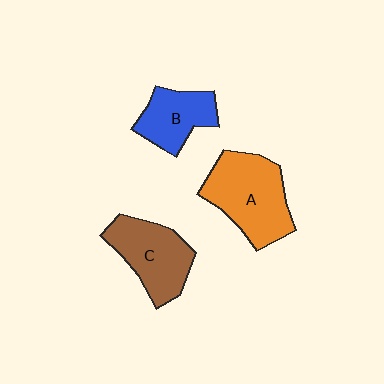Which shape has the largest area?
Shape A (orange).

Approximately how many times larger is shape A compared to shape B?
Approximately 1.6 times.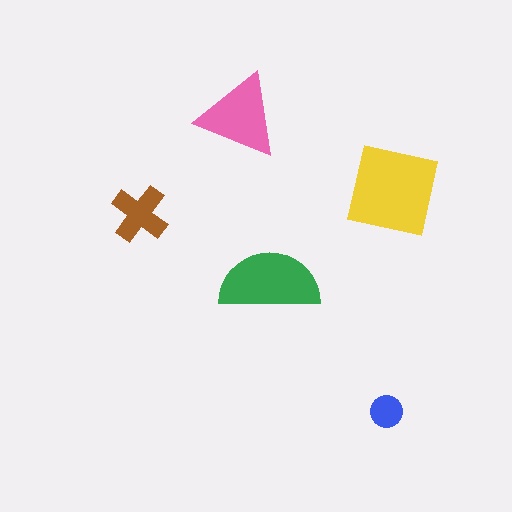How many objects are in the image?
There are 5 objects in the image.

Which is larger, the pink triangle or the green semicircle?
The green semicircle.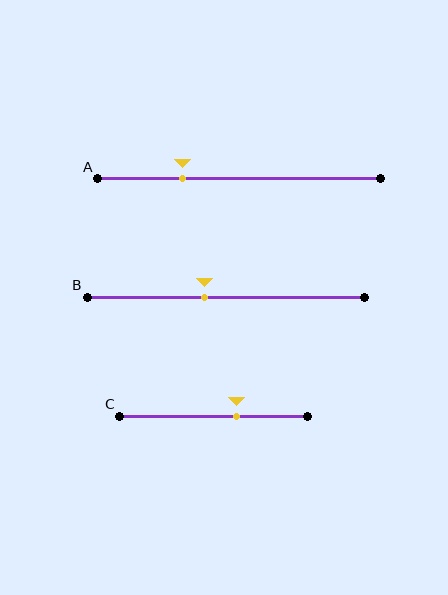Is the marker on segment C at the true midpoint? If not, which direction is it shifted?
No, the marker on segment C is shifted to the right by about 12% of the segment length.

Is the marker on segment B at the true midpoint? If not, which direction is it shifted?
No, the marker on segment B is shifted to the left by about 8% of the segment length.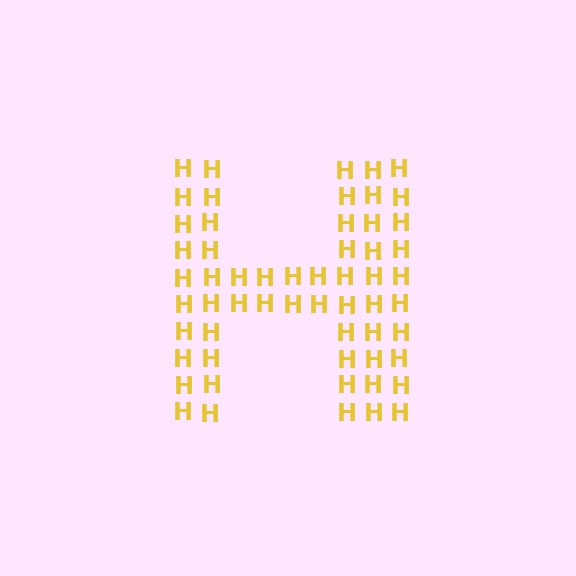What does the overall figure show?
The overall figure shows the letter H.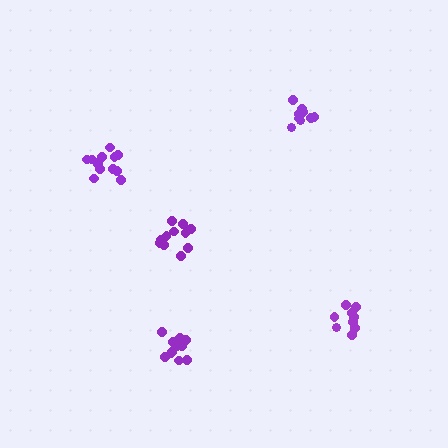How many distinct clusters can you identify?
There are 5 distinct clusters.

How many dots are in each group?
Group 1: 13 dots, Group 2: 11 dots, Group 3: 9 dots, Group 4: 9 dots, Group 5: 12 dots (54 total).